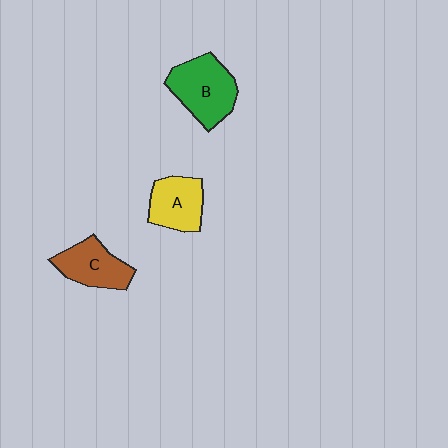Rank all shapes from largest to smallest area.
From largest to smallest: B (green), C (brown), A (yellow).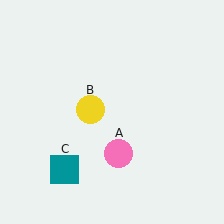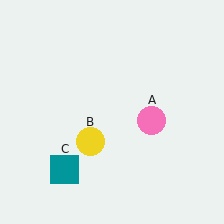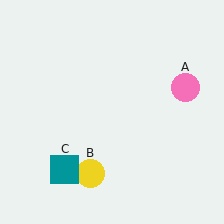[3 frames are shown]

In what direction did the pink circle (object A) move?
The pink circle (object A) moved up and to the right.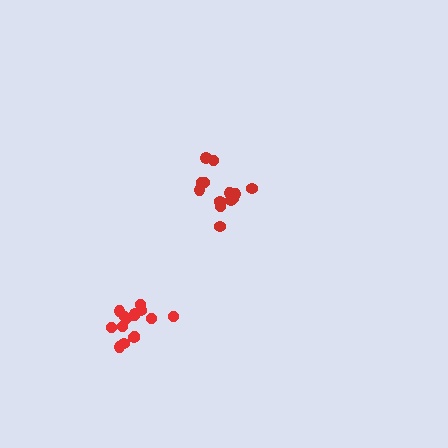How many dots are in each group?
Group 1: 13 dots, Group 2: 15 dots (28 total).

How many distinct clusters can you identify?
There are 2 distinct clusters.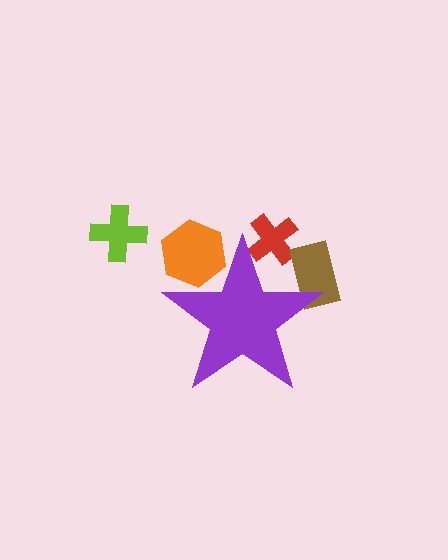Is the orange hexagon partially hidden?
Yes, the orange hexagon is partially hidden behind the purple star.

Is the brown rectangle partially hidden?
Yes, the brown rectangle is partially hidden behind the purple star.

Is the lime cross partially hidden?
No, the lime cross is fully visible.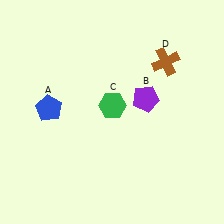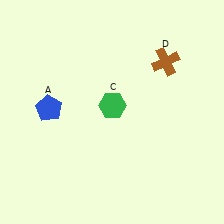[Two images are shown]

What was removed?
The purple pentagon (B) was removed in Image 2.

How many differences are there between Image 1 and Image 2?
There is 1 difference between the two images.